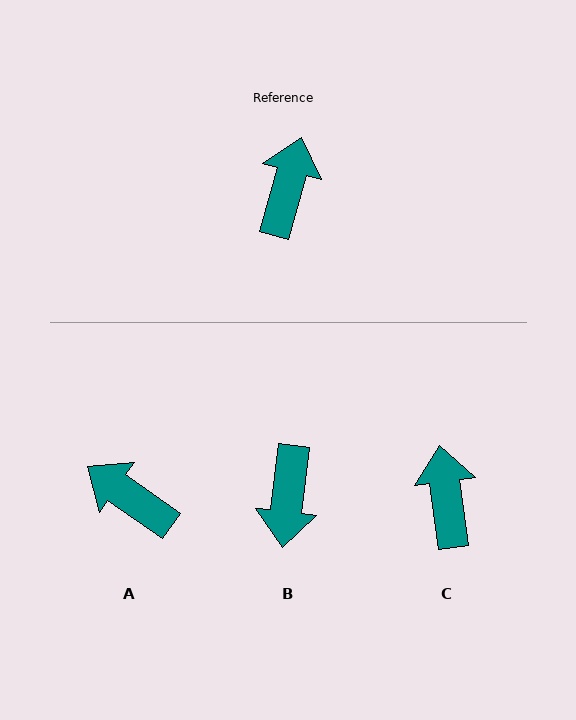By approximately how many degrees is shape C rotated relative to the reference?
Approximately 23 degrees counter-clockwise.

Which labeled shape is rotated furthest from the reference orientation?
B, about 171 degrees away.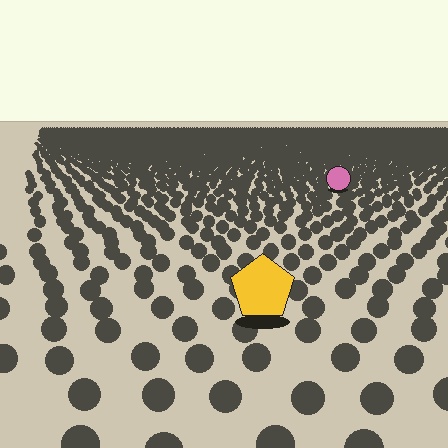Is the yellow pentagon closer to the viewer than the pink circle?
Yes. The yellow pentagon is closer — you can tell from the texture gradient: the ground texture is coarser near it.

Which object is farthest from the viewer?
The pink circle is farthest from the viewer. It appears smaller and the ground texture around it is denser.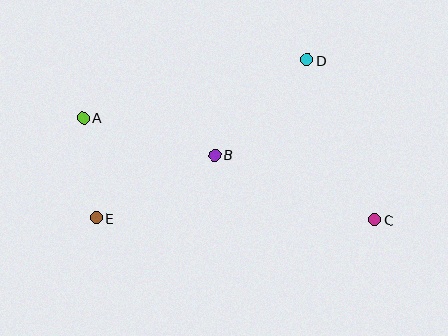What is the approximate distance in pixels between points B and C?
The distance between B and C is approximately 172 pixels.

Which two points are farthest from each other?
Points A and C are farthest from each other.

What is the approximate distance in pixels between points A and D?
The distance between A and D is approximately 231 pixels.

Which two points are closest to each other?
Points A and E are closest to each other.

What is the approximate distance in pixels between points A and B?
The distance between A and B is approximately 137 pixels.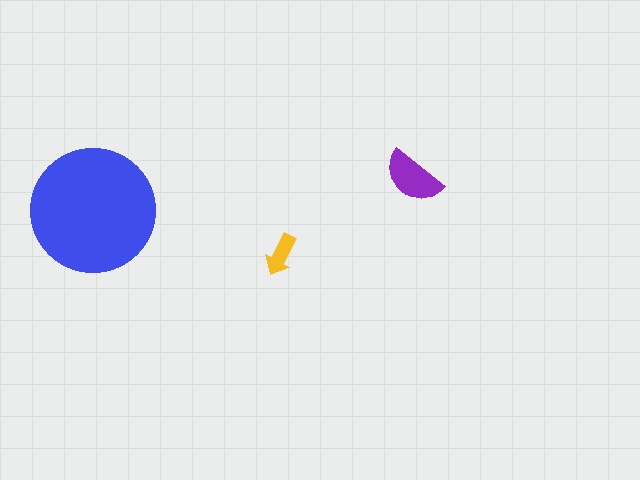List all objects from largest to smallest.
The blue circle, the purple semicircle, the yellow arrow.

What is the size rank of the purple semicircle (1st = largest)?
2nd.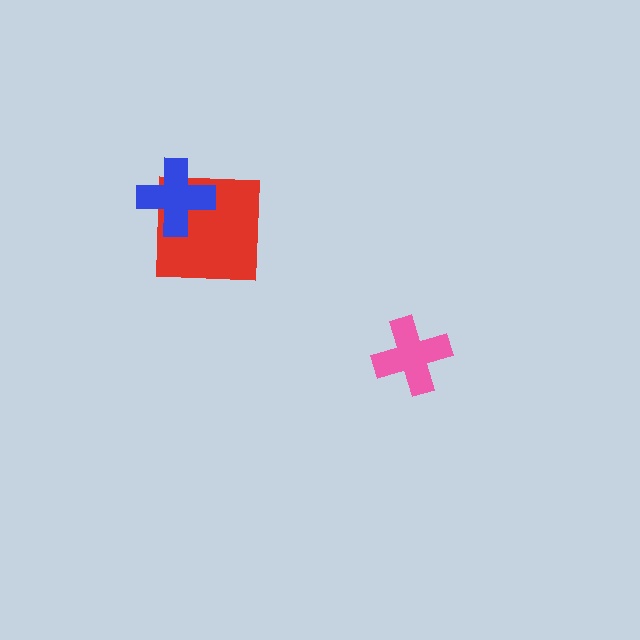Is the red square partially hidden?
Yes, it is partially covered by another shape.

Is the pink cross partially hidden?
No, no other shape covers it.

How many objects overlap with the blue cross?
1 object overlaps with the blue cross.